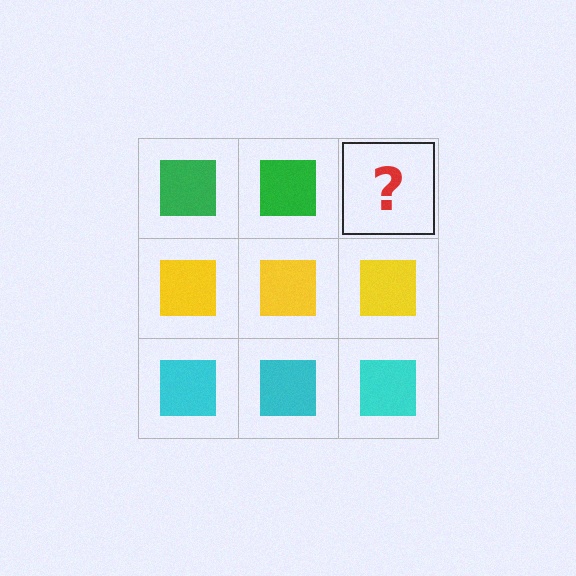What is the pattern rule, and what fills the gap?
The rule is that each row has a consistent color. The gap should be filled with a green square.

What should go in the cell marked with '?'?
The missing cell should contain a green square.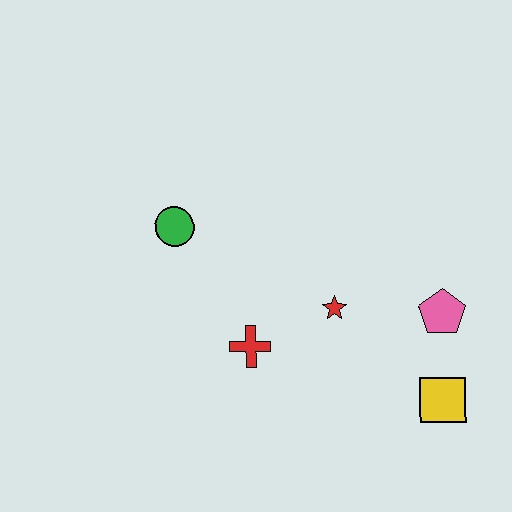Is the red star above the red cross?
Yes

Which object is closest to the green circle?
The red cross is closest to the green circle.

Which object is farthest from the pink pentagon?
The green circle is farthest from the pink pentagon.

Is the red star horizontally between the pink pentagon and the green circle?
Yes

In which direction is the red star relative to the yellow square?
The red star is to the left of the yellow square.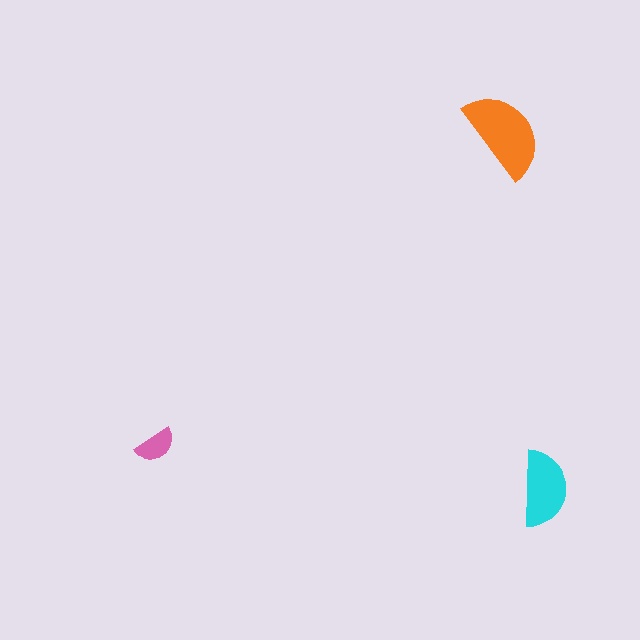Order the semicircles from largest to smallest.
the orange one, the cyan one, the pink one.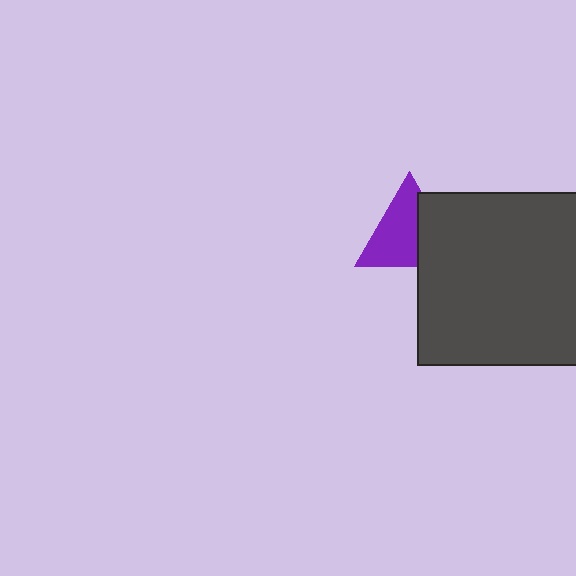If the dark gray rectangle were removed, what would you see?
You would see the complete purple triangle.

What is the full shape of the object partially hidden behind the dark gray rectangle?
The partially hidden object is a purple triangle.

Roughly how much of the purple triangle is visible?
About half of it is visible (roughly 64%).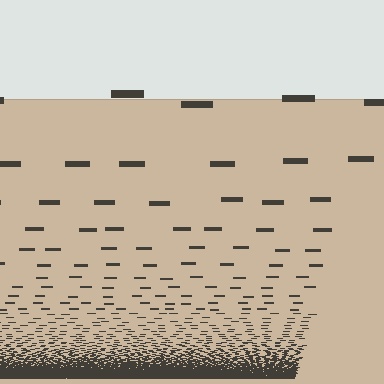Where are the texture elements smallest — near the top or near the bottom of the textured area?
Near the bottom.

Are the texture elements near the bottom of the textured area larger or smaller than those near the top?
Smaller. The gradient is inverted — elements near the bottom are smaller and denser.